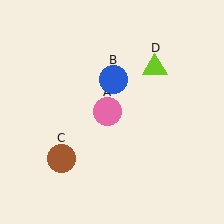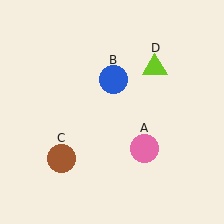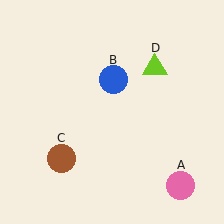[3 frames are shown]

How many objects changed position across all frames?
1 object changed position: pink circle (object A).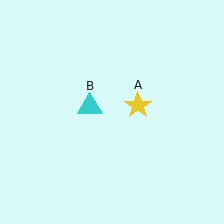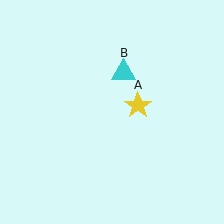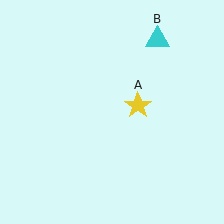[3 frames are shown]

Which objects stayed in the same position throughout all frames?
Yellow star (object A) remained stationary.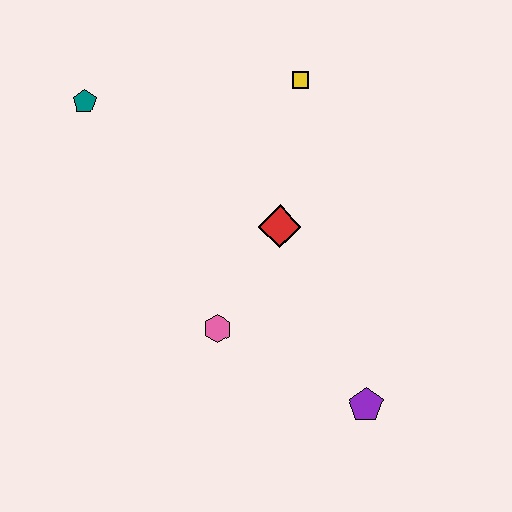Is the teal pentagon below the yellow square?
Yes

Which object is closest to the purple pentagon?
The pink hexagon is closest to the purple pentagon.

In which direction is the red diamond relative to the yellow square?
The red diamond is below the yellow square.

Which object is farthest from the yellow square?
The purple pentagon is farthest from the yellow square.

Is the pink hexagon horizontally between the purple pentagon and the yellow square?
No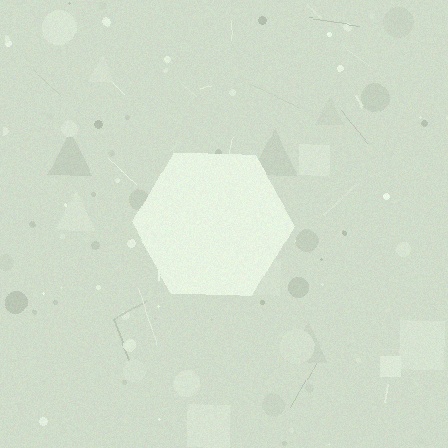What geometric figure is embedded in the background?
A hexagon is embedded in the background.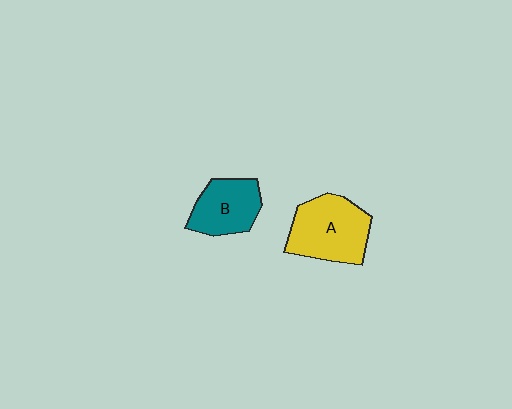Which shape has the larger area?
Shape A (yellow).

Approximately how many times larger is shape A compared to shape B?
Approximately 1.3 times.